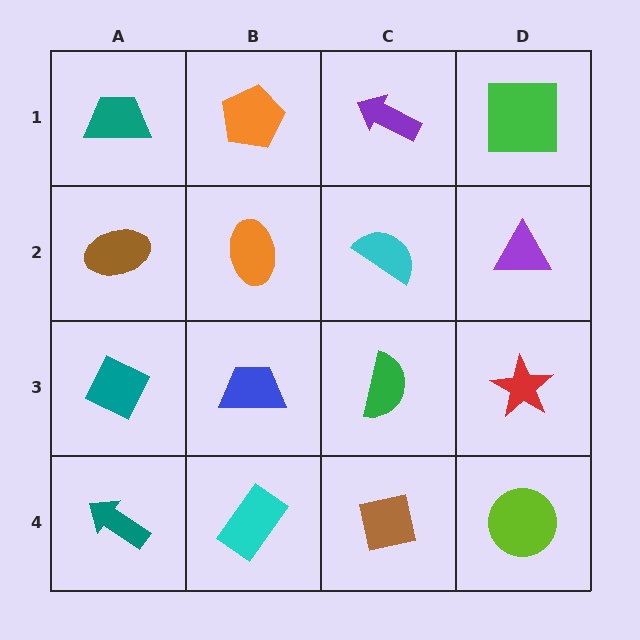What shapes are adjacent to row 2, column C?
A purple arrow (row 1, column C), a green semicircle (row 3, column C), an orange ellipse (row 2, column B), a purple triangle (row 2, column D).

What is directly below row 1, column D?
A purple triangle.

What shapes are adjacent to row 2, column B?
An orange pentagon (row 1, column B), a blue trapezoid (row 3, column B), a brown ellipse (row 2, column A), a cyan semicircle (row 2, column C).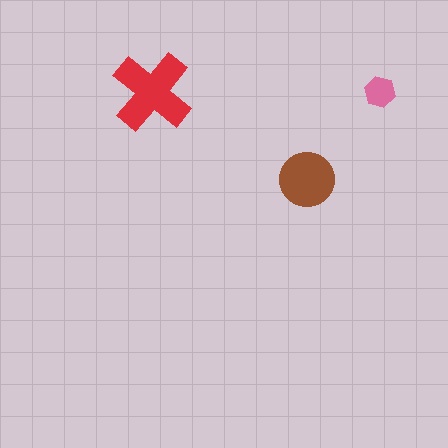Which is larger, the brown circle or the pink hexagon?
The brown circle.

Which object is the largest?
The red cross.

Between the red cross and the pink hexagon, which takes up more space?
The red cross.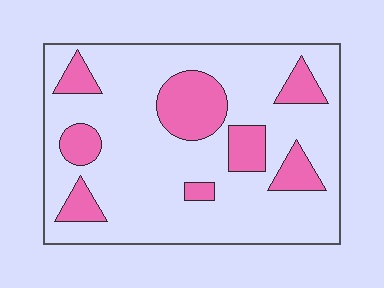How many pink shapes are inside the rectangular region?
8.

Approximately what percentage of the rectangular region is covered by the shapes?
Approximately 20%.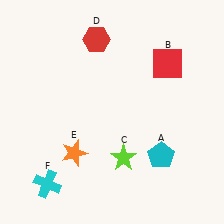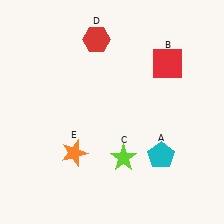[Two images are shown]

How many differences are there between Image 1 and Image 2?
There is 1 difference between the two images.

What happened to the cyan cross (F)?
The cyan cross (F) was removed in Image 2. It was in the bottom-left area of Image 1.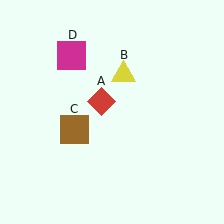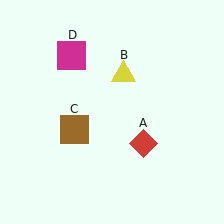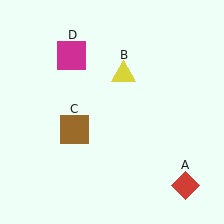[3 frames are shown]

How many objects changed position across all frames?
1 object changed position: red diamond (object A).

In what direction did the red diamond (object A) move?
The red diamond (object A) moved down and to the right.